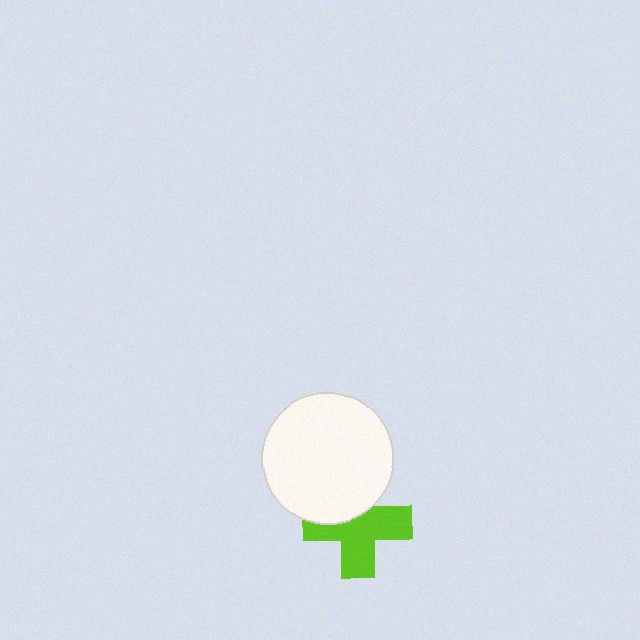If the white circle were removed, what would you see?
You would see the complete lime cross.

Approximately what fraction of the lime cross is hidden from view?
Roughly 35% of the lime cross is hidden behind the white circle.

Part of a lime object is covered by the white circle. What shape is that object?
It is a cross.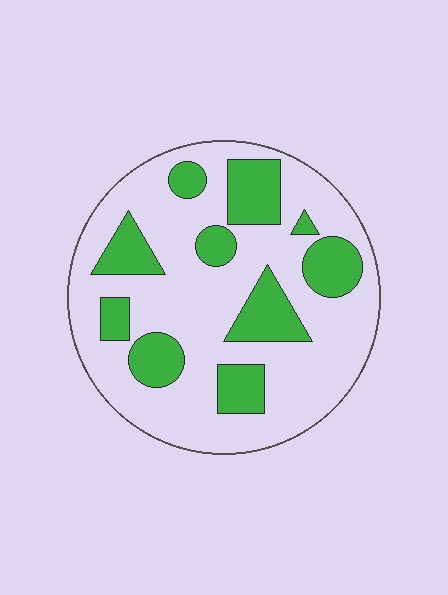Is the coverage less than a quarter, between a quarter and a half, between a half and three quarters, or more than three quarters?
Between a quarter and a half.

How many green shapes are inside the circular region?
10.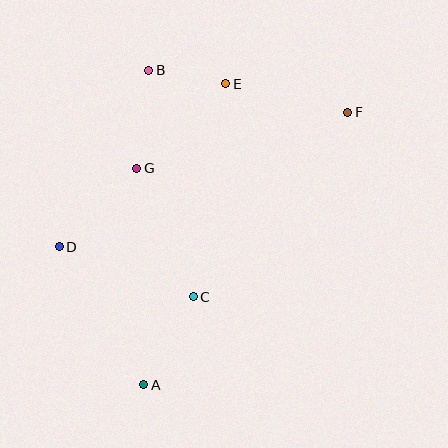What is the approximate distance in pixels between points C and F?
The distance between C and F is approximately 241 pixels.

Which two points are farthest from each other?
Points A and F are farthest from each other.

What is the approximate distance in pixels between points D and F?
The distance between D and F is approximately 318 pixels.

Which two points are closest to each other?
Points B and E are closest to each other.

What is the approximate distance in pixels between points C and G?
The distance between C and G is approximately 141 pixels.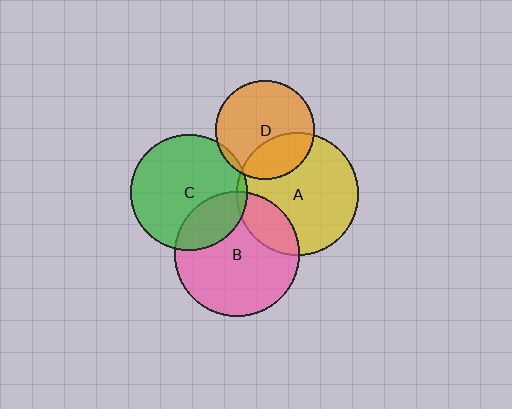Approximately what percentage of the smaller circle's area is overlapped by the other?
Approximately 25%.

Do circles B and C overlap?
Yes.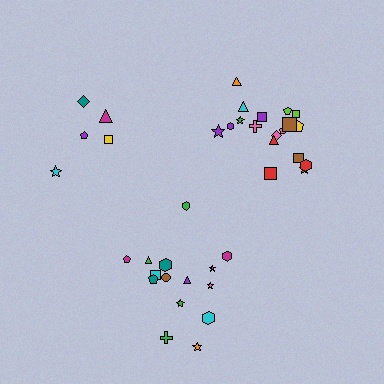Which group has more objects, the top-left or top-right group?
The top-right group.